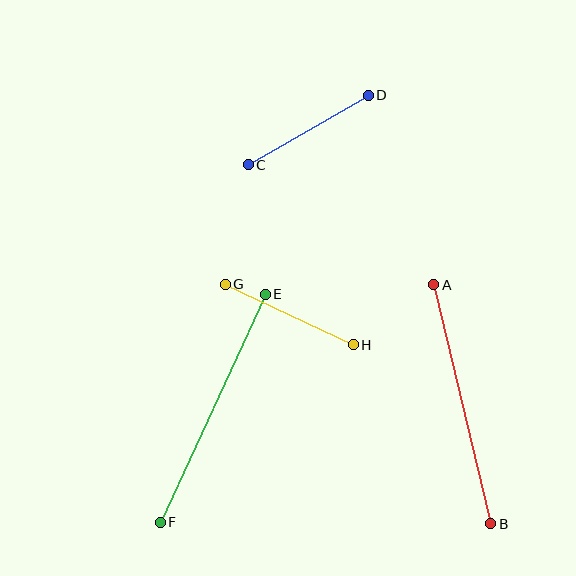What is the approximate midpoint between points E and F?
The midpoint is at approximately (213, 408) pixels.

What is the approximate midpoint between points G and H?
The midpoint is at approximately (289, 314) pixels.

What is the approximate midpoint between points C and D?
The midpoint is at approximately (308, 130) pixels.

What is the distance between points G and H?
The distance is approximately 141 pixels.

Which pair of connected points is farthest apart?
Points E and F are farthest apart.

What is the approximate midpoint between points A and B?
The midpoint is at approximately (462, 404) pixels.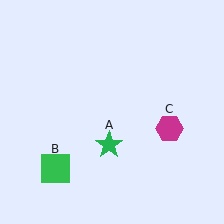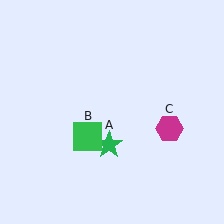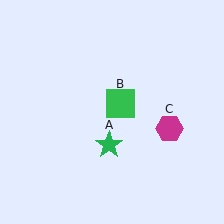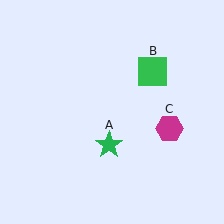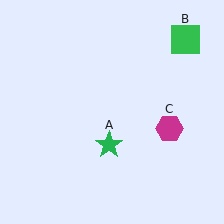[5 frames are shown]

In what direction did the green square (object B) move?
The green square (object B) moved up and to the right.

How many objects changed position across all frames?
1 object changed position: green square (object B).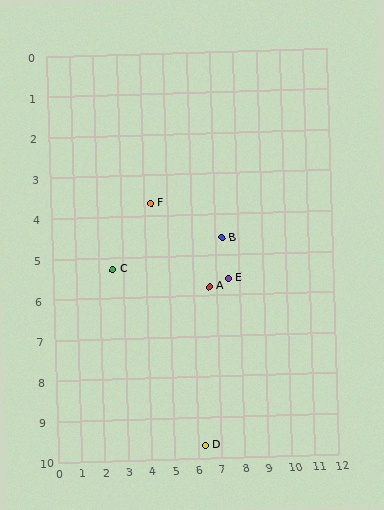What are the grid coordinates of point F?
Point F is at approximately (4.3, 3.7).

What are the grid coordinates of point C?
Point C is at approximately (2.6, 5.3).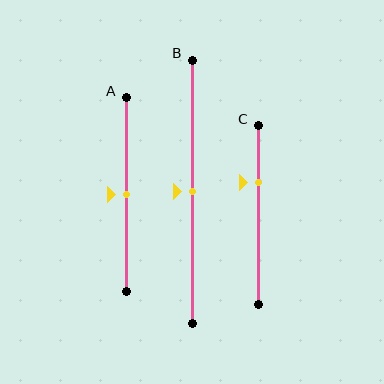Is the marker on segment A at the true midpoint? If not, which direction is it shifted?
Yes, the marker on segment A is at the true midpoint.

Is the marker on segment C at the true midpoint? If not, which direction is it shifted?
No, the marker on segment C is shifted upward by about 18% of the segment length.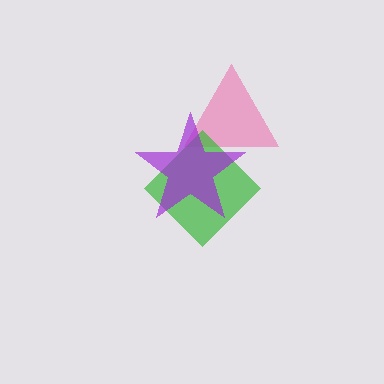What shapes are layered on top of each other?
The layered shapes are: a pink triangle, a green diamond, a purple star.